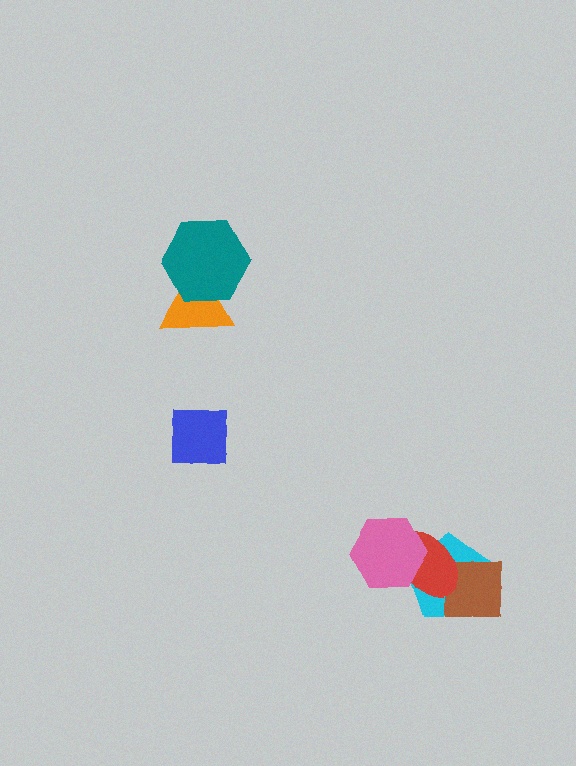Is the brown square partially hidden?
Yes, it is partially covered by another shape.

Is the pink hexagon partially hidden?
No, no other shape covers it.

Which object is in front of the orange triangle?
The teal hexagon is in front of the orange triangle.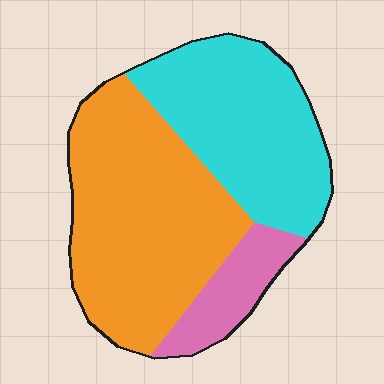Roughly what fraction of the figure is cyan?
Cyan takes up about three eighths (3/8) of the figure.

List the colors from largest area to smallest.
From largest to smallest: orange, cyan, pink.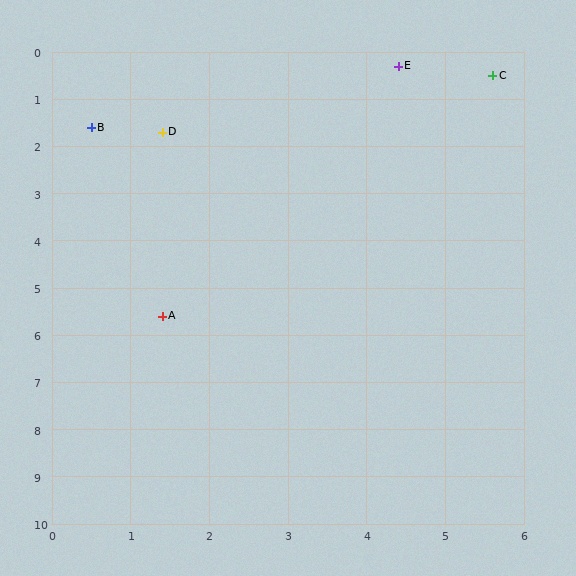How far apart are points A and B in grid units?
Points A and B are about 4.1 grid units apart.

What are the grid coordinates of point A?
Point A is at approximately (1.4, 5.6).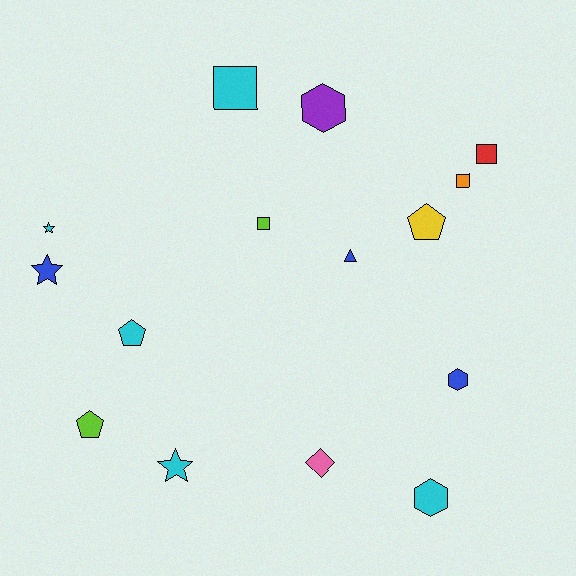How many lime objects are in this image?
There are 2 lime objects.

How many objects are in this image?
There are 15 objects.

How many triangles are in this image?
There is 1 triangle.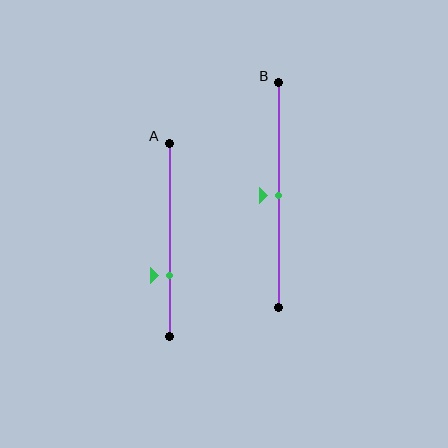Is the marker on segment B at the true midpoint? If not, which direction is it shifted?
Yes, the marker on segment B is at the true midpoint.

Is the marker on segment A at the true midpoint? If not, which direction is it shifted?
No, the marker on segment A is shifted downward by about 18% of the segment length.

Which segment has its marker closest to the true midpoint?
Segment B has its marker closest to the true midpoint.